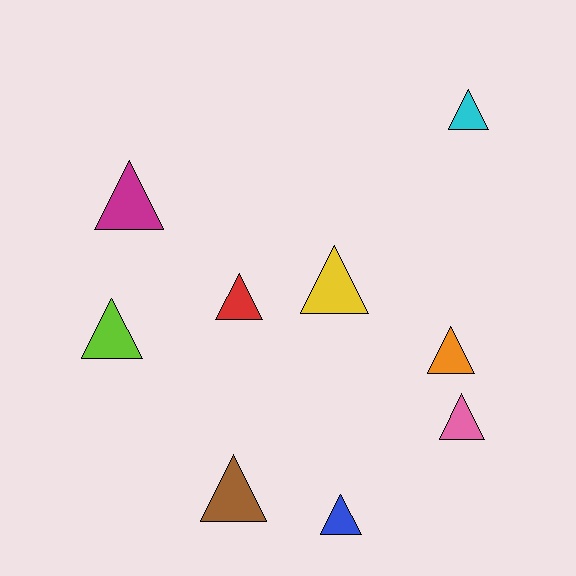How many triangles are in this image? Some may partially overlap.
There are 9 triangles.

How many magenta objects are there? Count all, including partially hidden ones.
There is 1 magenta object.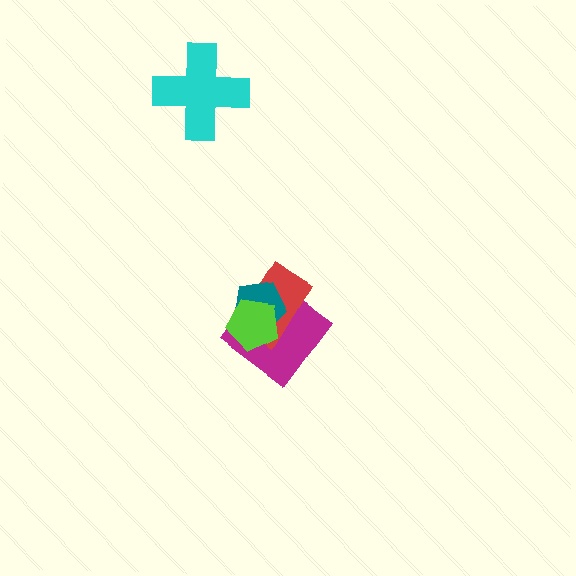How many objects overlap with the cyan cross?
0 objects overlap with the cyan cross.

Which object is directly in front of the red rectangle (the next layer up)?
The teal pentagon is directly in front of the red rectangle.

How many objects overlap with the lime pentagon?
3 objects overlap with the lime pentagon.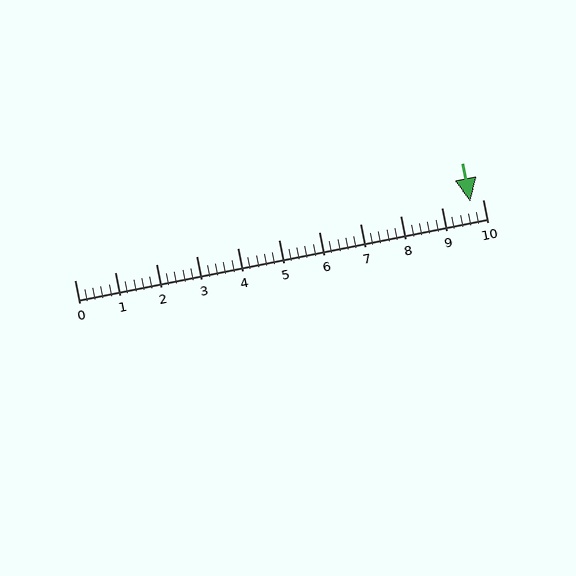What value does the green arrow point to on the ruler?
The green arrow points to approximately 9.7.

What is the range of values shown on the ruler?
The ruler shows values from 0 to 10.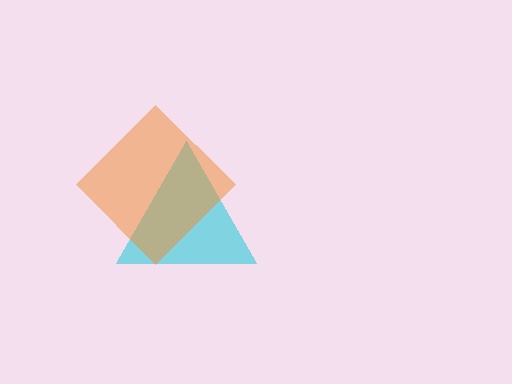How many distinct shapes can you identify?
There are 2 distinct shapes: a cyan triangle, an orange diamond.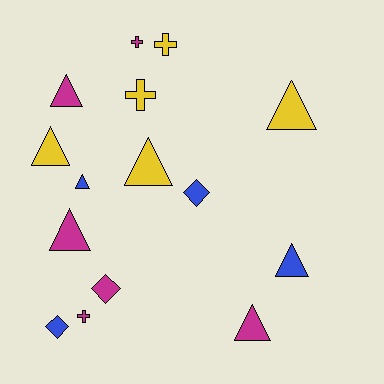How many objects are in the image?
There are 15 objects.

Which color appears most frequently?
Magenta, with 6 objects.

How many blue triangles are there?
There are 2 blue triangles.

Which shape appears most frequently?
Triangle, with 8 objects.